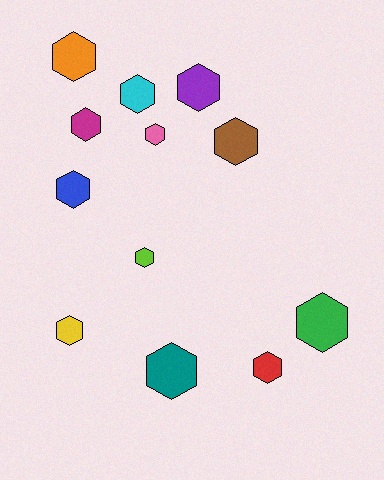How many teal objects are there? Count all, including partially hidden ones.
There is 1 teal object.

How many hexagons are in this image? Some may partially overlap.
There are 12 hexagons.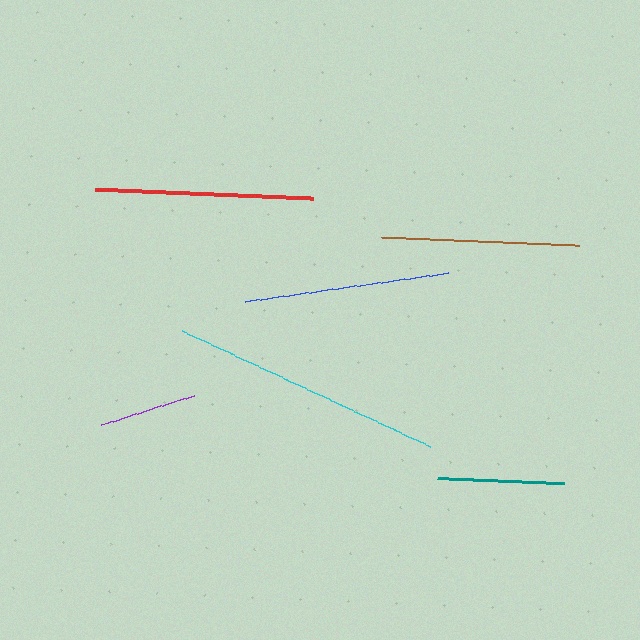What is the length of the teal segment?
The teal segment is approximately 126 pixels long.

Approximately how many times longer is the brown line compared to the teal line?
The brown line is approximately 1.6 times the length of the teal line.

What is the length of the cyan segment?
The cyan segment is approximately 272 pixels long.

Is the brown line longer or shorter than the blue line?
The blue line is longer than the brown line.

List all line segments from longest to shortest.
From longest to shortest: cyan, red, blue, brown, teal, purple.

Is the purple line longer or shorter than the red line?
The red line is longer than the purple line.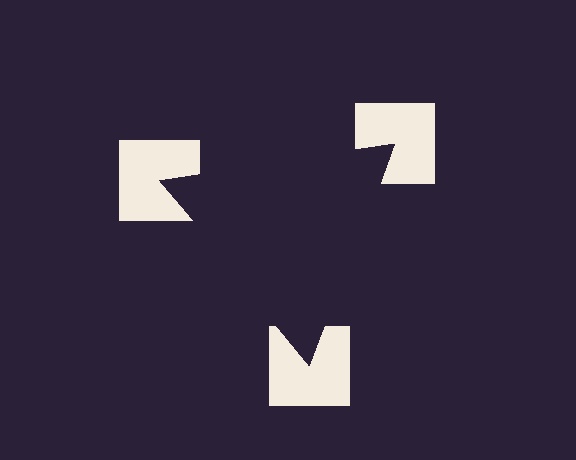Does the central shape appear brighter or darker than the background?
It typically appears slightly darker than the background, even though no actual brightness change is drawn.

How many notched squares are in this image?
There are 3 — one at each vertex of the illusory triangle.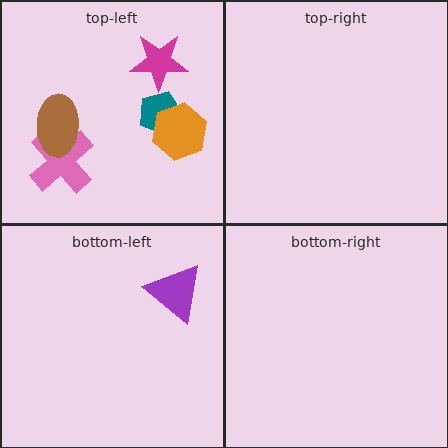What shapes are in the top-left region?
The magenta star, the teal pentagon, the pink cross, the brown ellipse, the orange hexagon.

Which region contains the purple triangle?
The bottom-left region.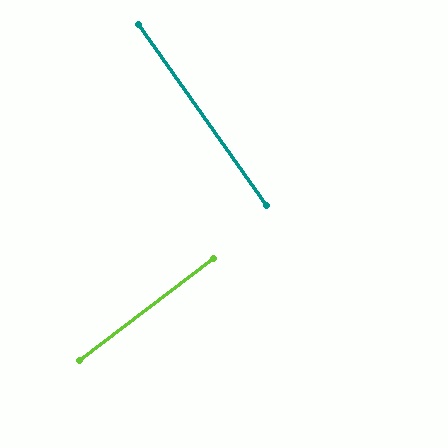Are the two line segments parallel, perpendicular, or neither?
Perpendicular — they meet at approximately 88°.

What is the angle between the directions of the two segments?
Approximately 88 degrees.